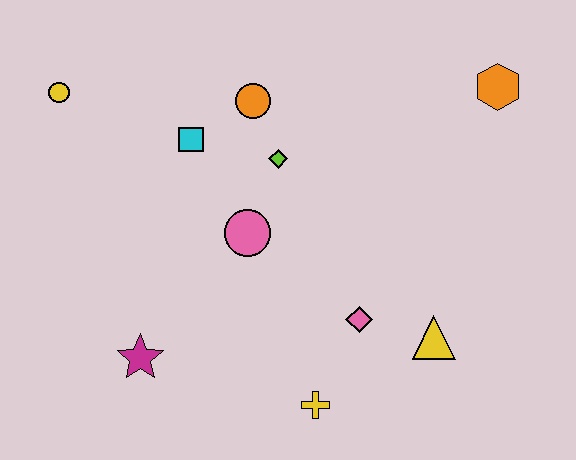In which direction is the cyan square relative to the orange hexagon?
The cyan square is to the left of the orange hexagon.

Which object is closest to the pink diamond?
The yellow triangle is closest to the pink diamond.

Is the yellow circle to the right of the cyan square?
No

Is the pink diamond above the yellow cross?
Yes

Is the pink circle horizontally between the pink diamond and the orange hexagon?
No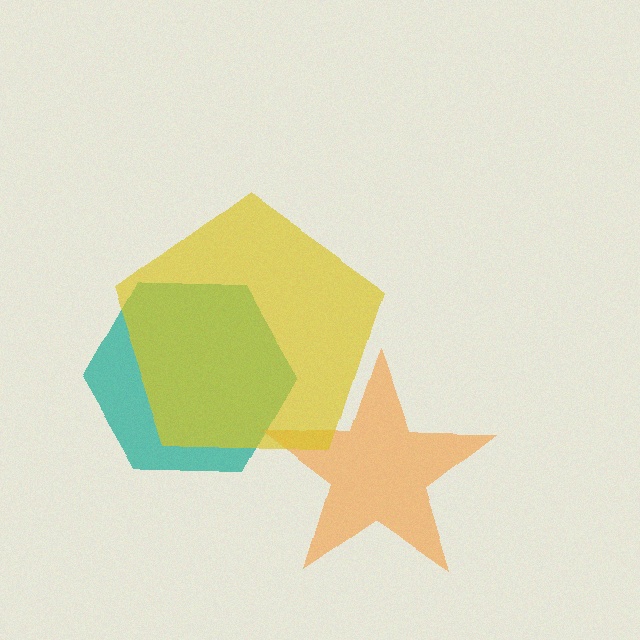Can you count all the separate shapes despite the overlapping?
Yes, there are 3 separate shapes.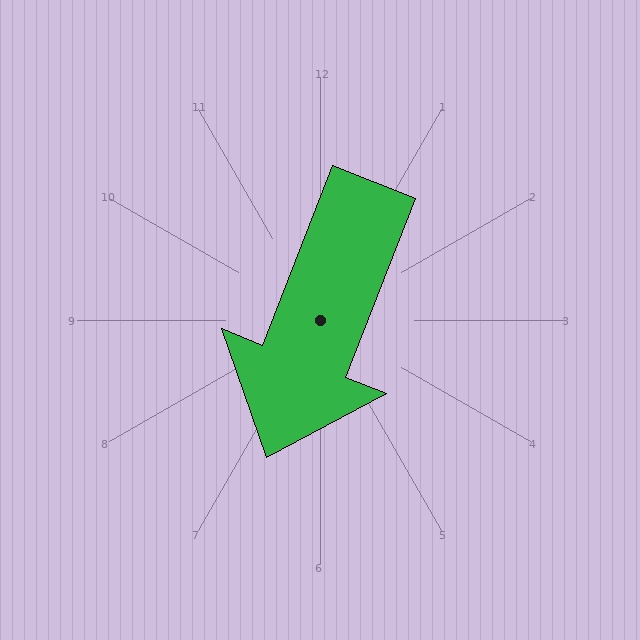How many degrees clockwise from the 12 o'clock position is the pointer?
Approximately 201 degrees.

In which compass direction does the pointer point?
South.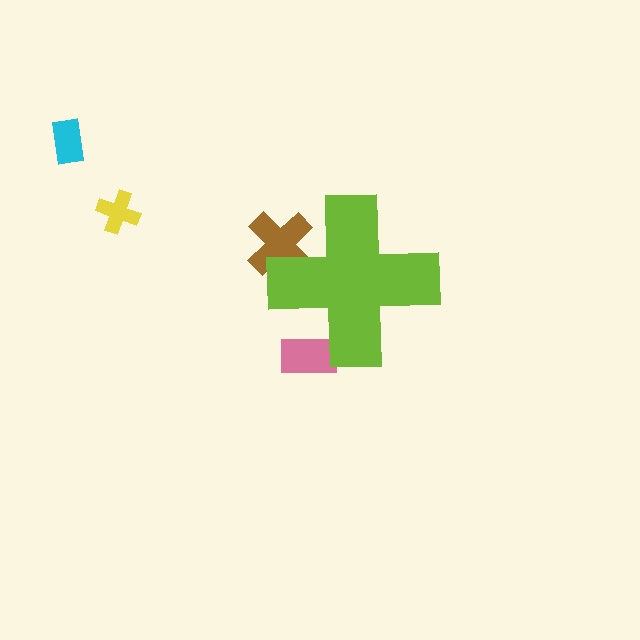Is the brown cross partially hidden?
Yes, the brown cross is partially hidden behind the lime cross.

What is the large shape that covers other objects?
A lime cross.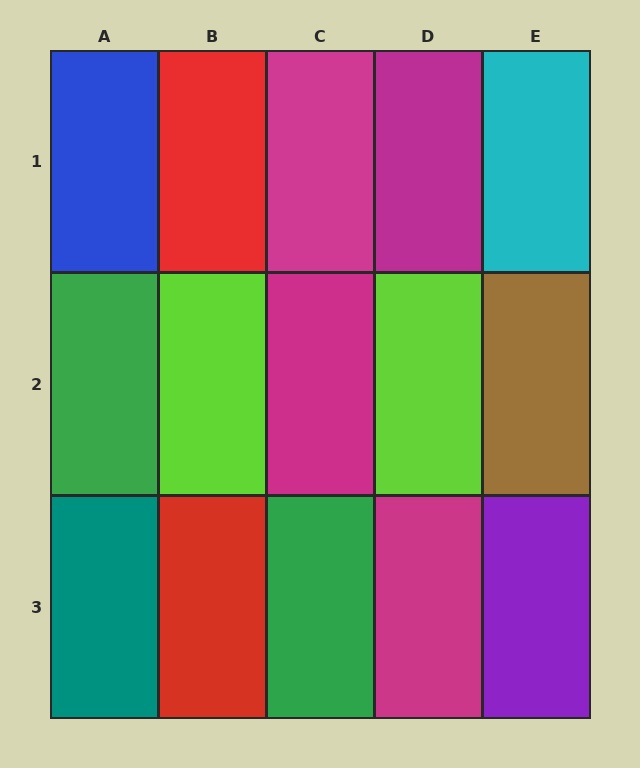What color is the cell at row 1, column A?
Blue.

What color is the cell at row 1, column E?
Cyan.